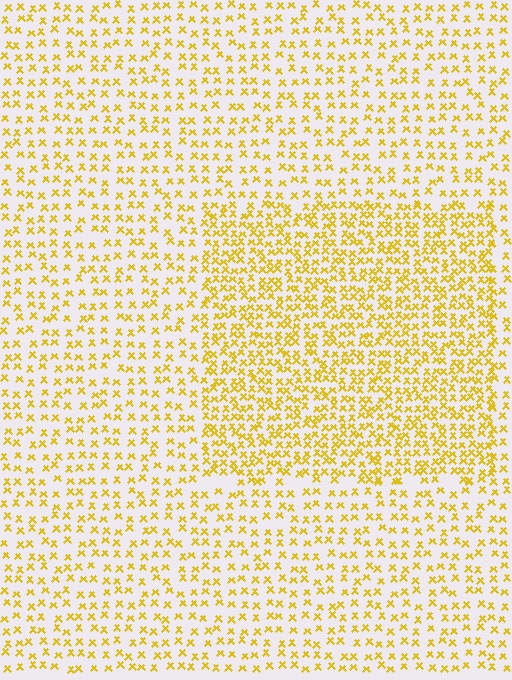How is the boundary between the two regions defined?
The boundary is defined by a change in element density (approximately 1.9x ratio). All elements are the same color, size, and shape.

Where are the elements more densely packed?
The elements are more densely packed inside the rectangle boundary.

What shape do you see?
I see a rectangle.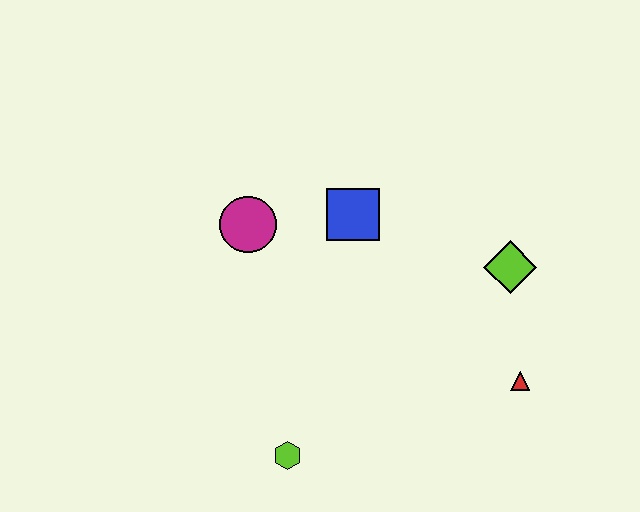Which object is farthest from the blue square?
The lime hexagon is farthest from the blue square.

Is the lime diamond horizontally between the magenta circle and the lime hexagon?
No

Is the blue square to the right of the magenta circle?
Yes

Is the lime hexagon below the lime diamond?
Yes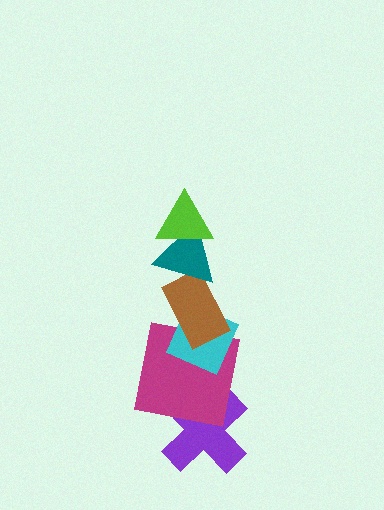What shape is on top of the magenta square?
The cyan diamond is on top of the magenta square.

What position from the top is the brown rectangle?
The brown rectangle is 3rd from the top.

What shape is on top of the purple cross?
The magenta square is on top of the purple cross.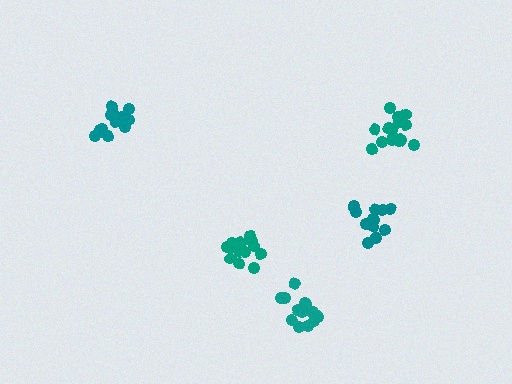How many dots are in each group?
Group 1: 14 dots, Group 2: 13 dots, Group 3: 13 dots, Group 4: 15 dots, Group 5: 12 dots (67 total).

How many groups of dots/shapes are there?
There are 5 groups.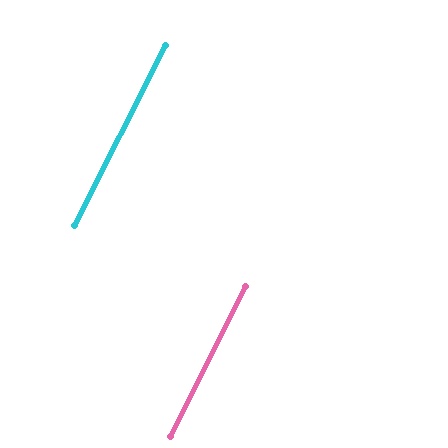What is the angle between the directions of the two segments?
Approximately 0 degrees.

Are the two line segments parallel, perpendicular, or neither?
Parallel — their directions differ by only 0.1°.